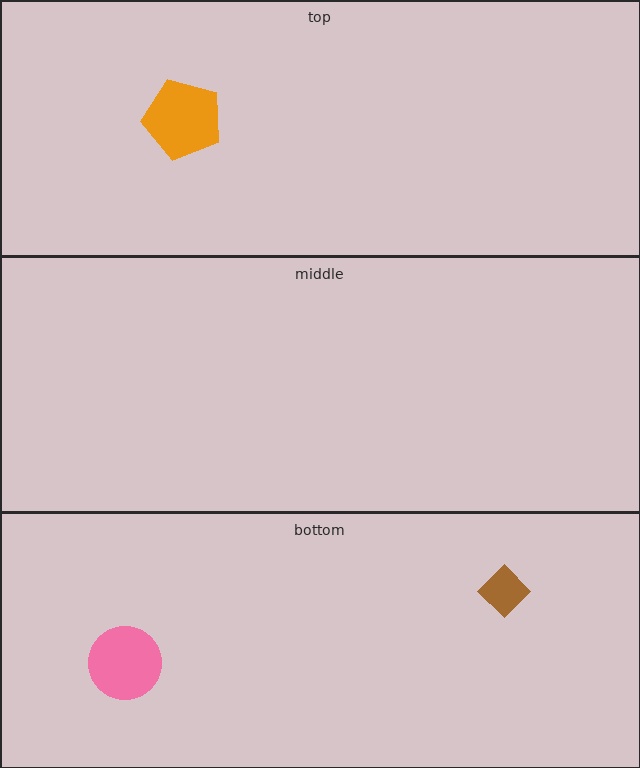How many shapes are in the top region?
1.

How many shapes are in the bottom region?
2.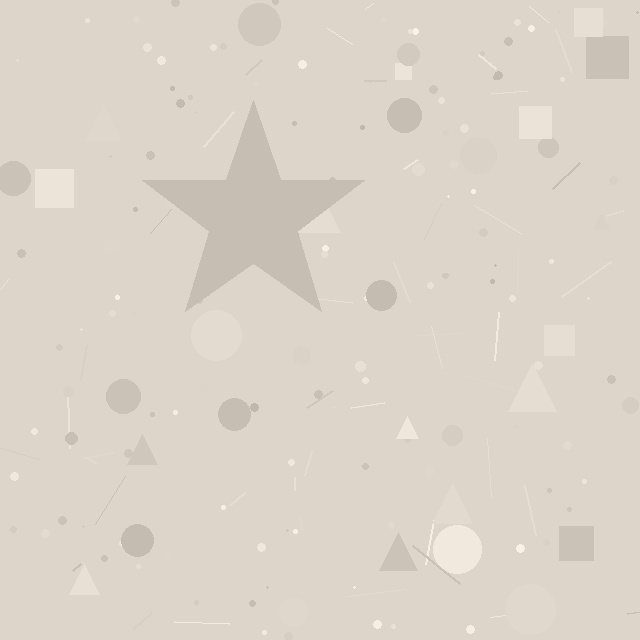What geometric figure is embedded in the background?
A star is embedded in the background.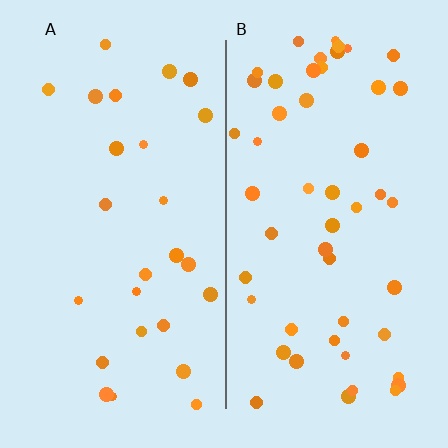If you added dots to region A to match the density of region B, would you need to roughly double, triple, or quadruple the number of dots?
Approximately double.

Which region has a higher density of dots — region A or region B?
B (the right).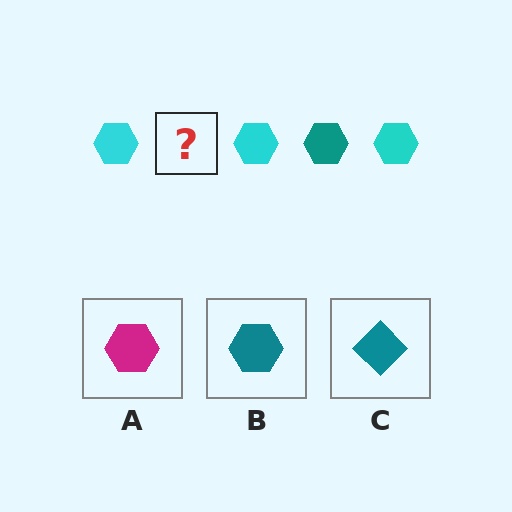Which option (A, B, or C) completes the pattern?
B.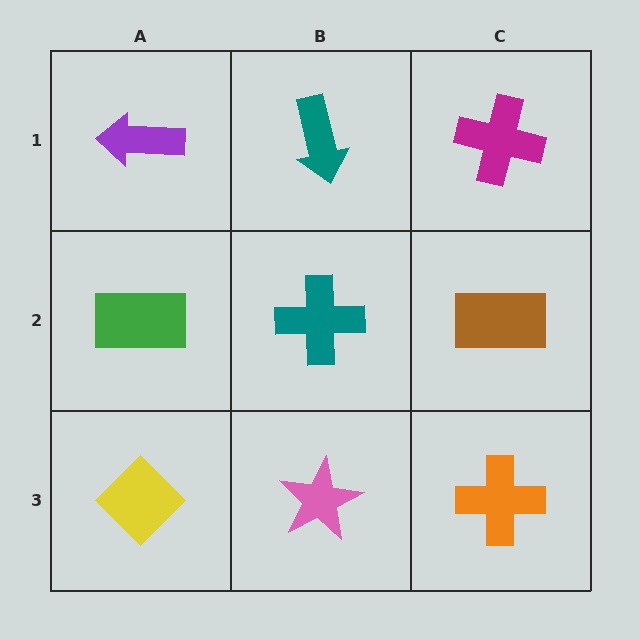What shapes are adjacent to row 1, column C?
A brown rectangle (row 2, column C), a teal arrow (row 1, column B).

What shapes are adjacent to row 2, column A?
A purple arrow (row 1, column A), a yellow diamond (row 3, column A), a teal cross (row 2, column B).